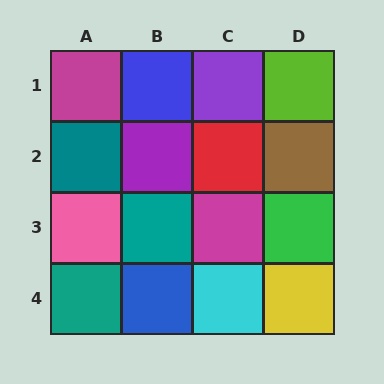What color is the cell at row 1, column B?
Blue.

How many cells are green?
1 cell is green.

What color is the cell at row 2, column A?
Teal.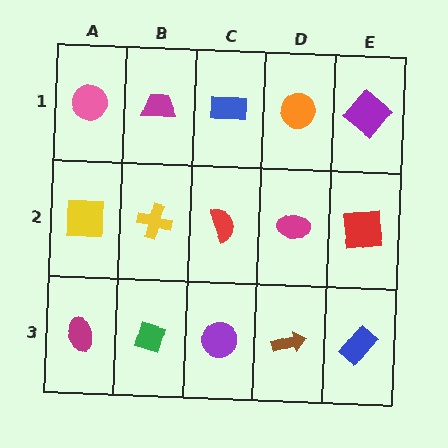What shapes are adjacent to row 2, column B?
A magenta trapezoid (row 1, column B), a green diamond (row 3, column B), a yellow square (row 2, column A), a red semicircle (row 2, column C).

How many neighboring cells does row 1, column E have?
2.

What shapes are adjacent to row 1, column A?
A yellow square (row 2, column A), a magenta trapezoid (row 1, column B).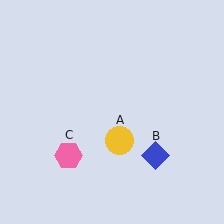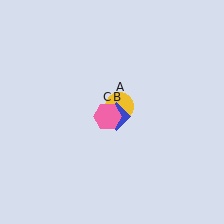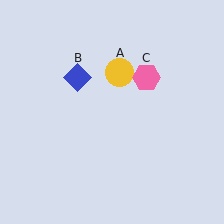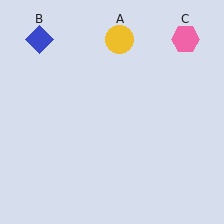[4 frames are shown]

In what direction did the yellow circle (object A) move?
The yellow circle (object A) moved up.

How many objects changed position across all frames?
3 objects changed position: yellow circle (object A), blue diamond (object B), pink hexagon (object C).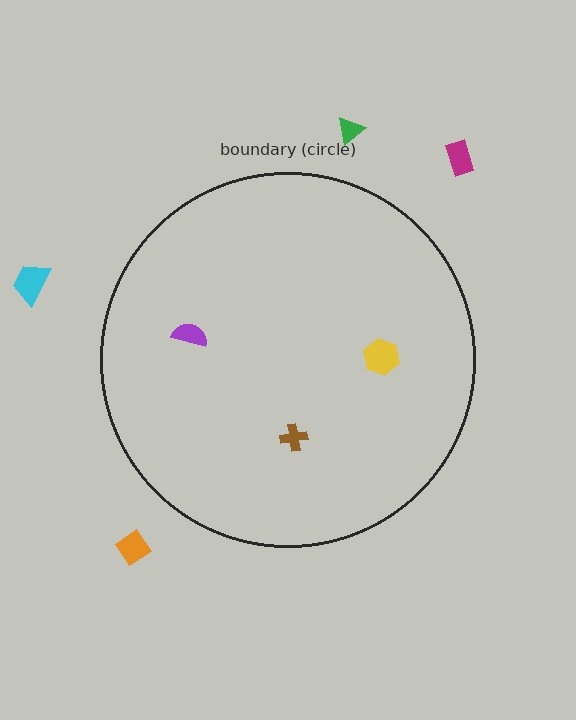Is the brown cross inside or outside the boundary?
Inside.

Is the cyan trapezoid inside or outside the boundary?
Outside.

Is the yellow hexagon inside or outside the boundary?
Inside.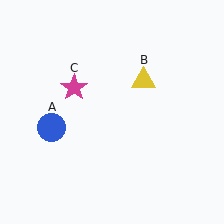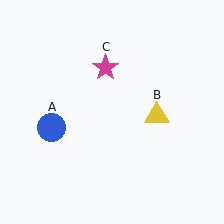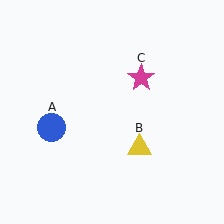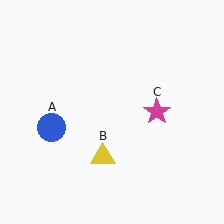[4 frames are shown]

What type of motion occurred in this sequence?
The yellow triangle (object B), magenta star (object C) rotated clockwise around the center of the scene.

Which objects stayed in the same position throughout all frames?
Blue circle (object A) remained stationary.